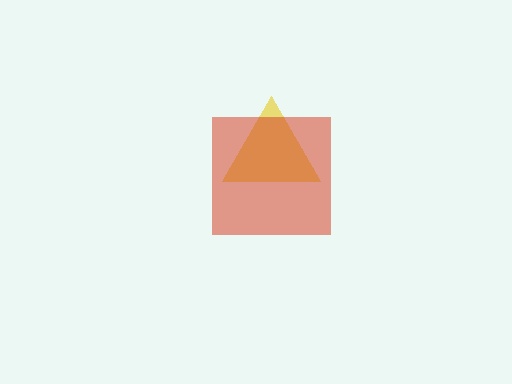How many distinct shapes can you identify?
There are 2 distinct shapes: a yellow triangle, a red square.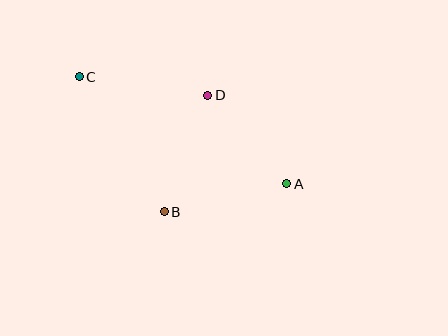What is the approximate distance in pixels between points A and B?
The distance between A and B is approximately 125 pixels.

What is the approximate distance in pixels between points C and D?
The distance between C and D is approximately 130 pixels.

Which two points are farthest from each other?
Points A and C are farthest from each other.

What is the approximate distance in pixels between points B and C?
The distance between B and C is approximately 159 pixels.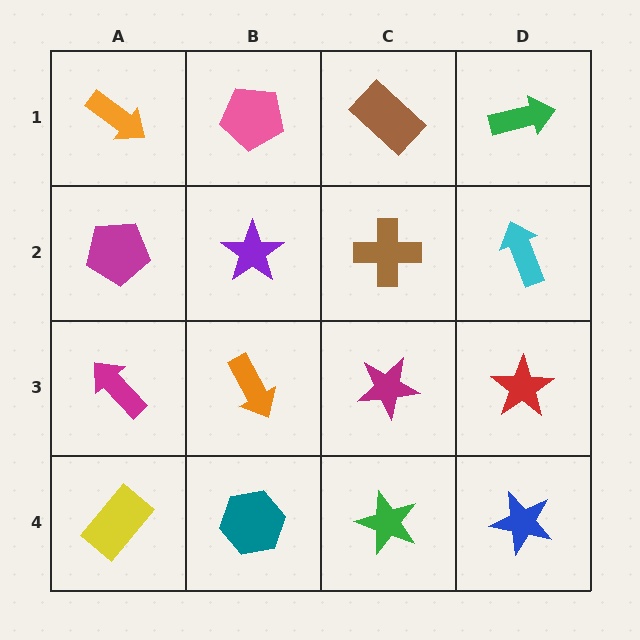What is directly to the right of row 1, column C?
A green arrow.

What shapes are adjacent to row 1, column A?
A magenta pentagon (row 2, column A), a pink pentagon (row 1, column B).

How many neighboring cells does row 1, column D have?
2.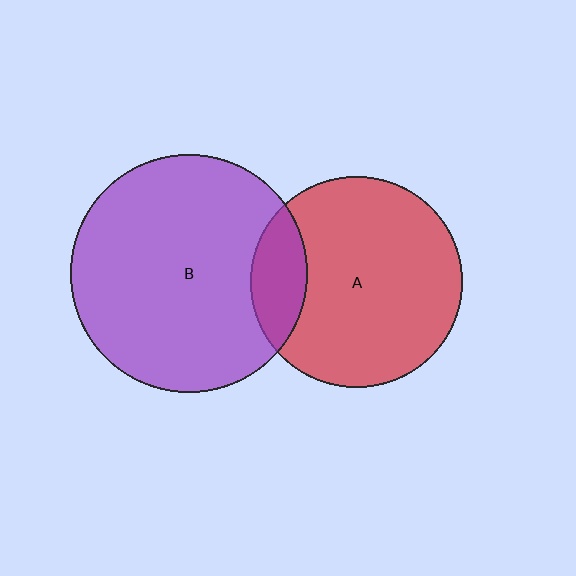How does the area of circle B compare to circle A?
Approximately 1.3 times.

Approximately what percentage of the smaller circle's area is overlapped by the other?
Approximately 15%.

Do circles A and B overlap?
Yes.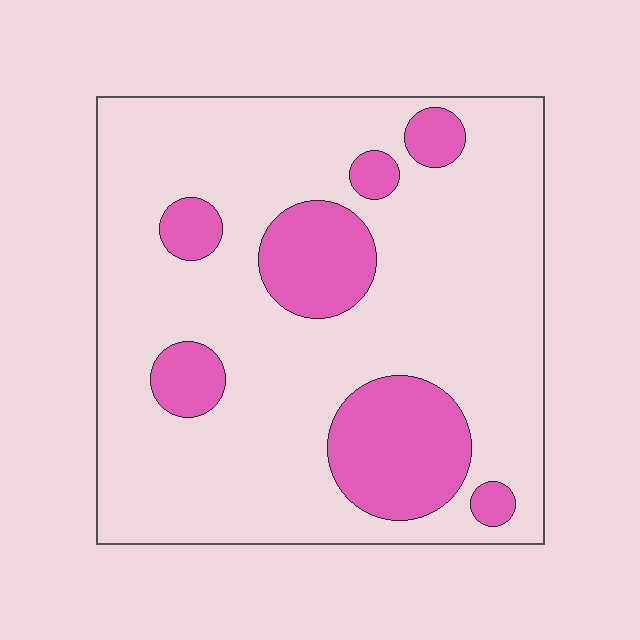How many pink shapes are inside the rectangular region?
7.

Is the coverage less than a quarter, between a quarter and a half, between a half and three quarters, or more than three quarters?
Less than a quarter.